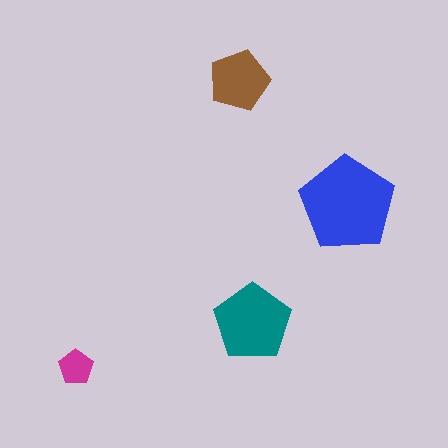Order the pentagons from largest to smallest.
the blue one, the teal one, the brown one, the magenta one.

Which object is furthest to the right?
The blue pentagon is rightmost.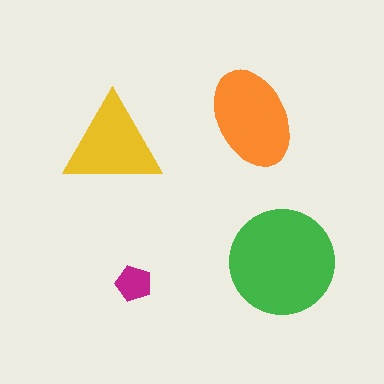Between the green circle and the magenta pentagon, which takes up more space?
The green circle.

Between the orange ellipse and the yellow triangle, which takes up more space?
The orange ellipse.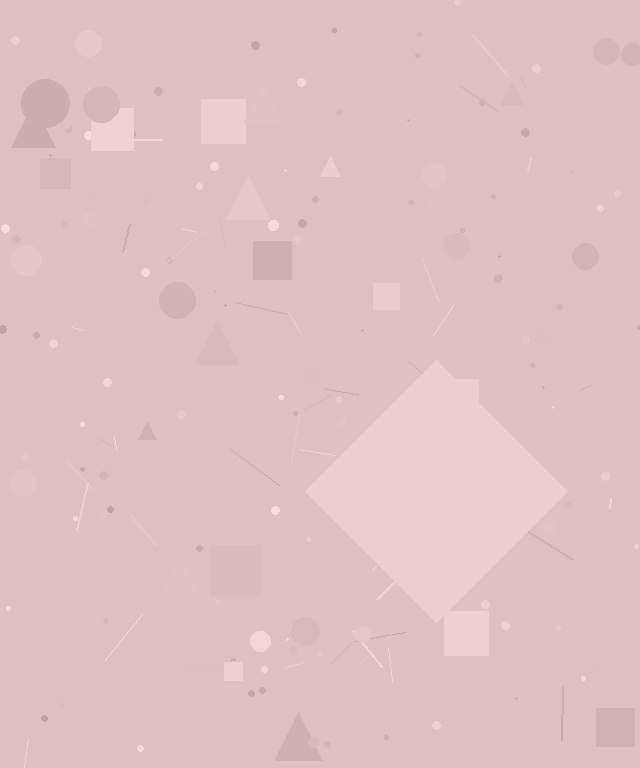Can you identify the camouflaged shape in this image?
The camouflaged shape is a diamond.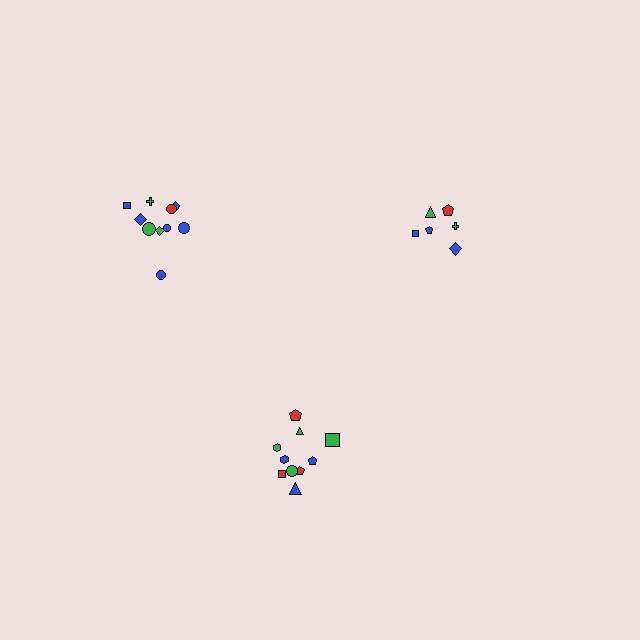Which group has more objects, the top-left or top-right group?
The top-left group.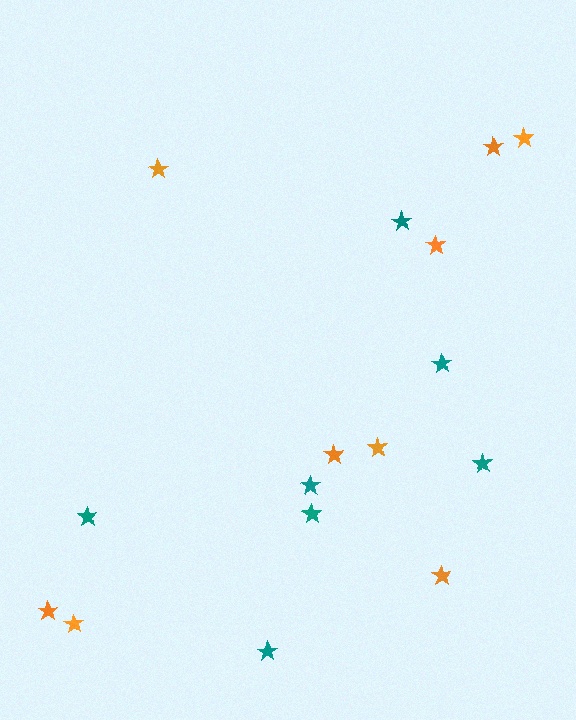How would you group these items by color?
There are 2 groups: one group of orange stars (9) and one group of teal stars (7).